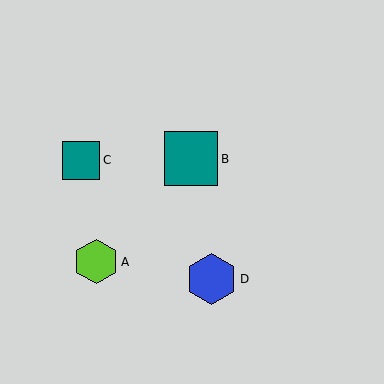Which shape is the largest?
The teal square (labeled B) is the largest.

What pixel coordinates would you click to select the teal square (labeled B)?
Click at (191, 159) to select the teal square B.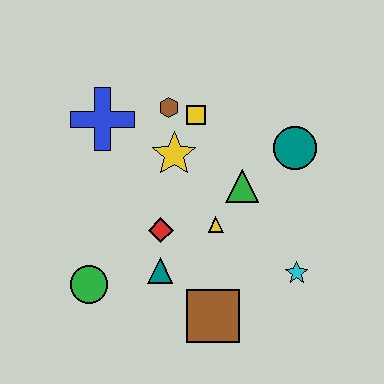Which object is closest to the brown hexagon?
The yellow square is closest to the brown hexagon.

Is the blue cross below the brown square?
No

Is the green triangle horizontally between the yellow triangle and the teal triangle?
No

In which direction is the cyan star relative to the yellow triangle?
The cyan star is to the right of the yellow triangle.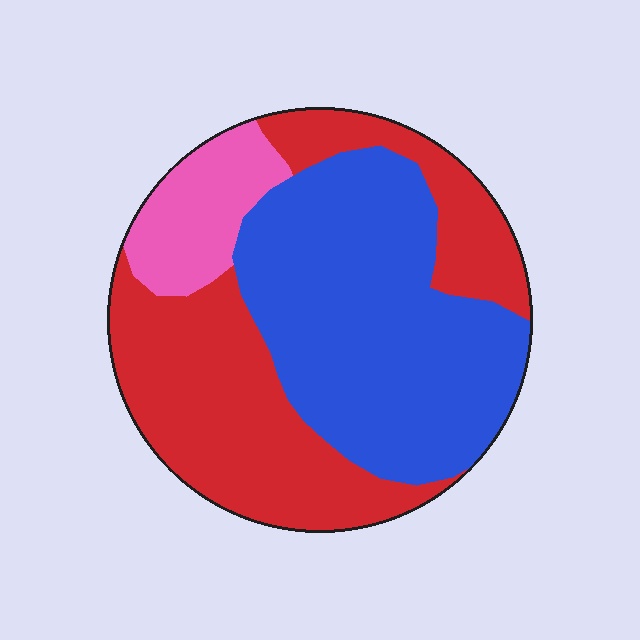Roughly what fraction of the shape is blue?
Blue takes up between a third and a half of the shape.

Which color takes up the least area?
Pink, at roughly 10%.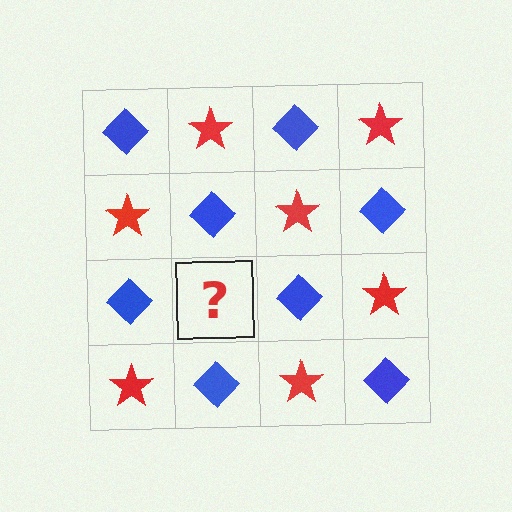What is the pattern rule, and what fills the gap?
The rule is that it alternates blue diamond and red star in a checkerboard pattern. The gap should be filled with a red star.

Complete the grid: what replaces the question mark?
The question mark should be replaced with a red star.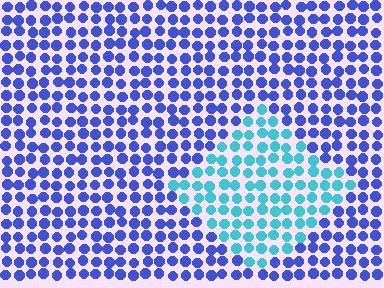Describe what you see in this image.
The image is filled with small blue elements in a uniform arrangement. A diamond-shaped region is visible where the elements are tinted to a slightly different hue, forming a subtle color boundary.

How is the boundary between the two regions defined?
The boundary is defined purely by a slight shift in hue (about 48 degrees). Spacing, size, and orientation are identical on both sides.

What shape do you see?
I see a diamond.